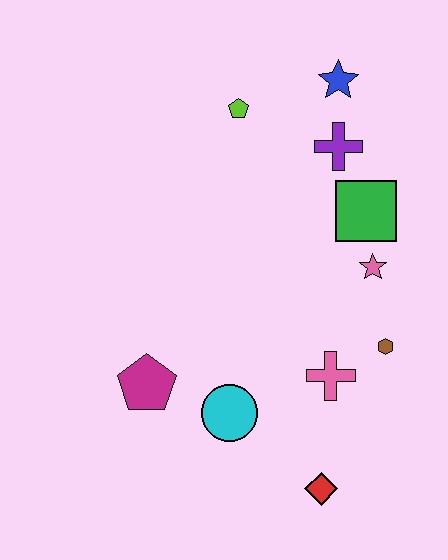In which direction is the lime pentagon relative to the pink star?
The lime pentagon is above the pink star.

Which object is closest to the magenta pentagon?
The cyan circle is closest to the magenta pentagon.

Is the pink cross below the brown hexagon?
Yes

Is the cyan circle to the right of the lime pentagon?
No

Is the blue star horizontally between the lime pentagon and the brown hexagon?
Yes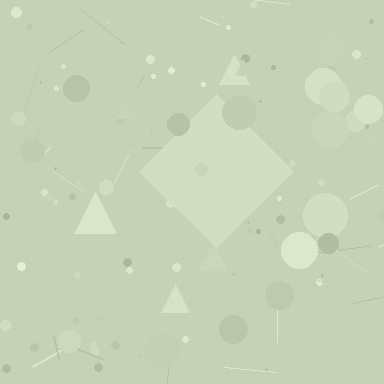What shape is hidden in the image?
A diamond is hidden in the image.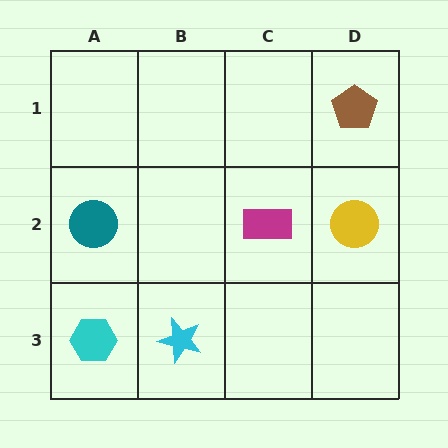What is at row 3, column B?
A cyan star.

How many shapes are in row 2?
3 shapes.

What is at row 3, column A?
A cyan hexagon.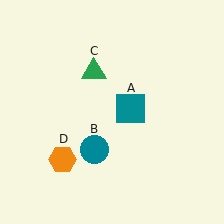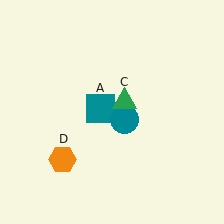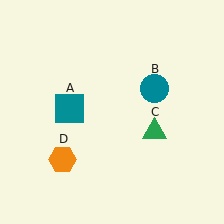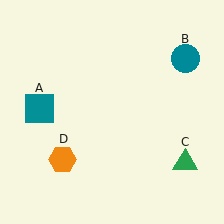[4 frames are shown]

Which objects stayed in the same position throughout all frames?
Orange hexagon (object D) remained stationary.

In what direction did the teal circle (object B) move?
The teal circle (object B) moved up and to the right.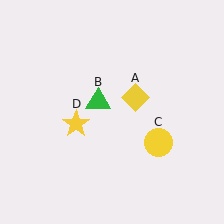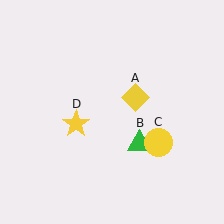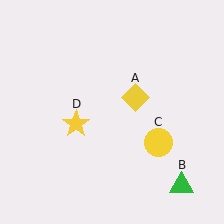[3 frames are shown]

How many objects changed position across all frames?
1 object changed position: green triangle (object B).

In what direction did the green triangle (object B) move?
The green triangle (object B) moved down and to the right.